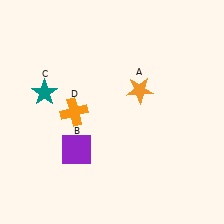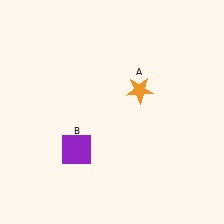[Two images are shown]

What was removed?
The teal star (C), the orange cross (D) were removed in Image 2.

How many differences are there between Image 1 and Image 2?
There are 2 differences between the two images.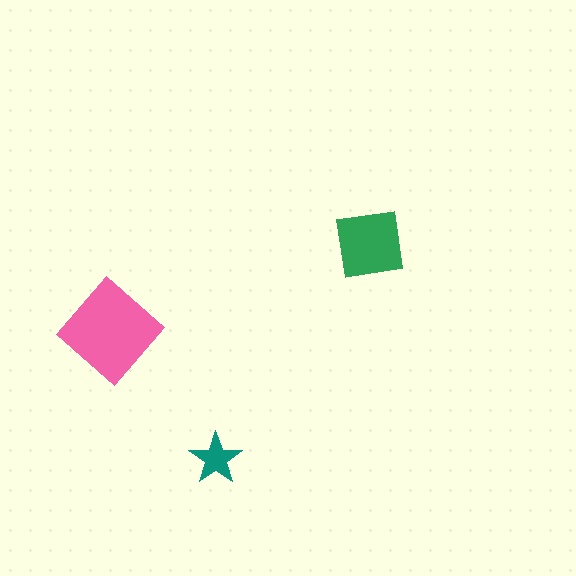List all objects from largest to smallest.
The pink diamond, the green square, the teal star.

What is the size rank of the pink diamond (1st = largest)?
1st.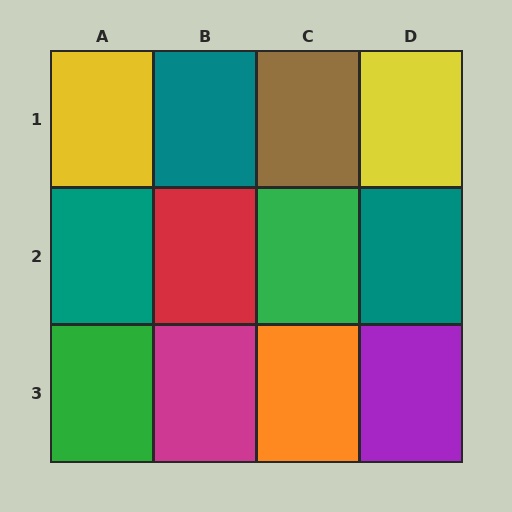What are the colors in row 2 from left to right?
Teal, red, green, teal.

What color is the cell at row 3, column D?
Purple.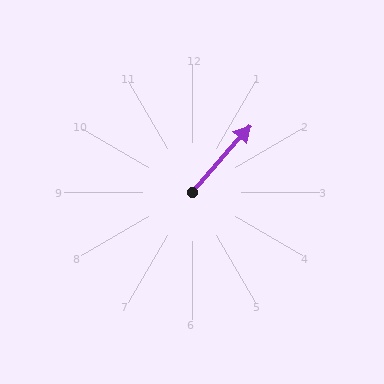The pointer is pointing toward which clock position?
Roughly 1 o'clock.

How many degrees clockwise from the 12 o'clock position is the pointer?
Approximately 41 degrees.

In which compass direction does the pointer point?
Northeast.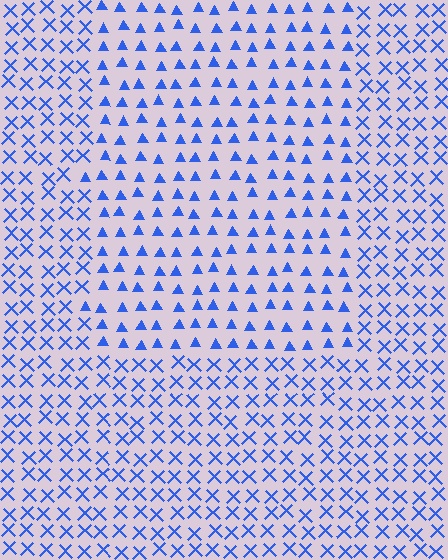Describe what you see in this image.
The image is filled with small blue elements arranged in a uniform grid. A rectangle-shaped region contains triangles, while the surrounding area contains X marks. The boundary is defined purely by the change in element shape.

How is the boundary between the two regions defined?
The boundary is defined by a change in element shape: triangles inside vs. X marks outside. All elements share the same color and spacing.